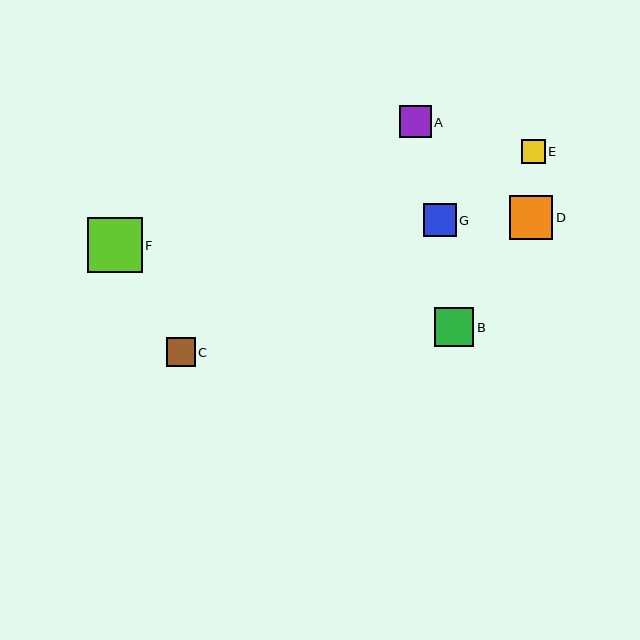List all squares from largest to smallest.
From largest to smallest: F, D, B, G, A, C, E.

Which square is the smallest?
Square E is the smallest with a size of approximately 24 pixels.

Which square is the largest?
Square F is the largest with a size of approximately 55 pixels.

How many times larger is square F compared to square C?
Square F is approximately 1.9 times the size of square C.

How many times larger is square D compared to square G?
Square D is approximately 1.3 times the size of square G.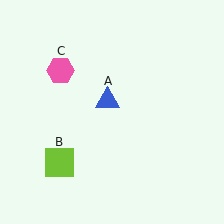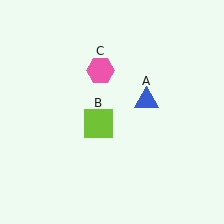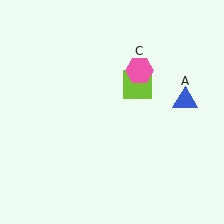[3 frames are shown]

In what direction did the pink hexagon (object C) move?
The pink hexagon (object C) moved right.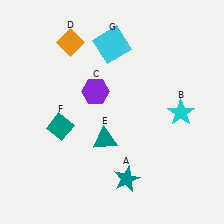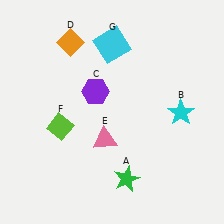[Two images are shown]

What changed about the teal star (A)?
In Image 1, A is teal. In Image 2, it changed to green.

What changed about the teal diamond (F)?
In Image 1, F is teal. In Image 2, it changed to lime.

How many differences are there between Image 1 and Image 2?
There are 3 differences between the two images.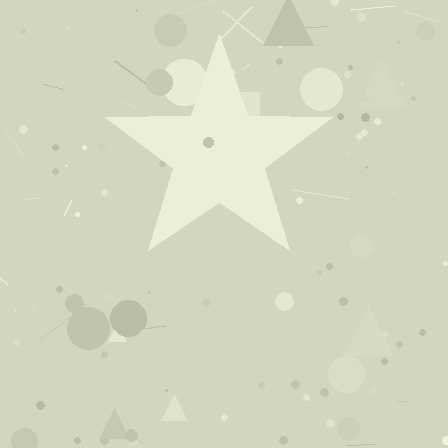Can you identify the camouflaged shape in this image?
The camouflaged shape is a star.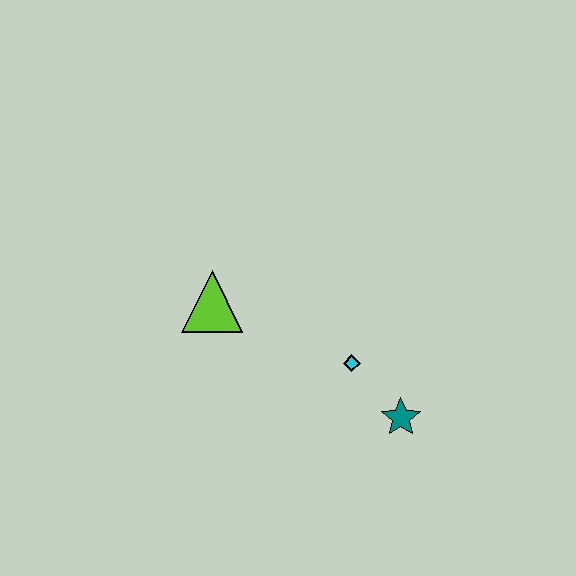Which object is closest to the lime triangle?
The cyan diamond is closest to the lime triangle.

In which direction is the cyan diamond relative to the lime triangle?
The cyan diamond is to the right of the lime triangle.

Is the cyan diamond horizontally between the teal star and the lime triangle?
Yes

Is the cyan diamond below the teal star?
No